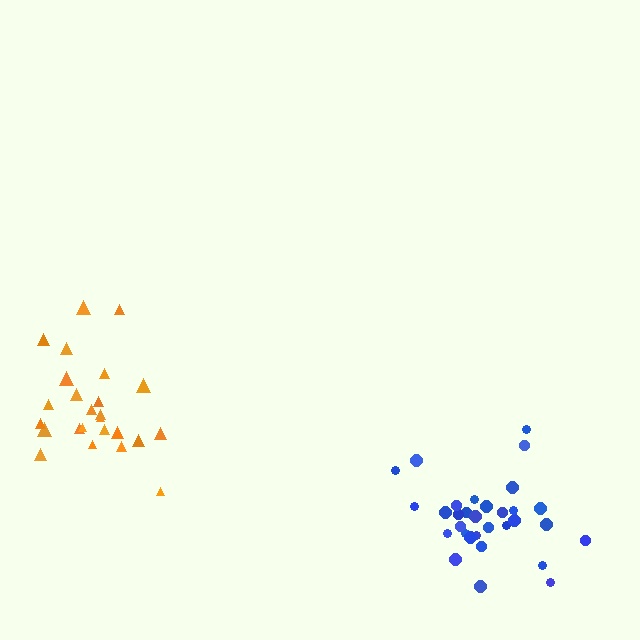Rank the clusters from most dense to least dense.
blue, orange.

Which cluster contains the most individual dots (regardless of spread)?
Blue (31).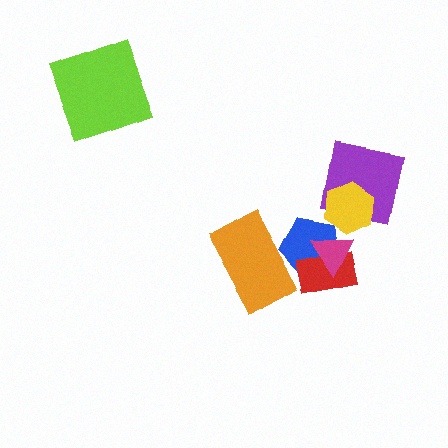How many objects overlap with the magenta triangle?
2 objects overlap with the magenta triangle.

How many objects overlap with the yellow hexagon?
1 object overlaps with the yellow hexagon.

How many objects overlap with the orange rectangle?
1 object overlaps with the orange rectangle.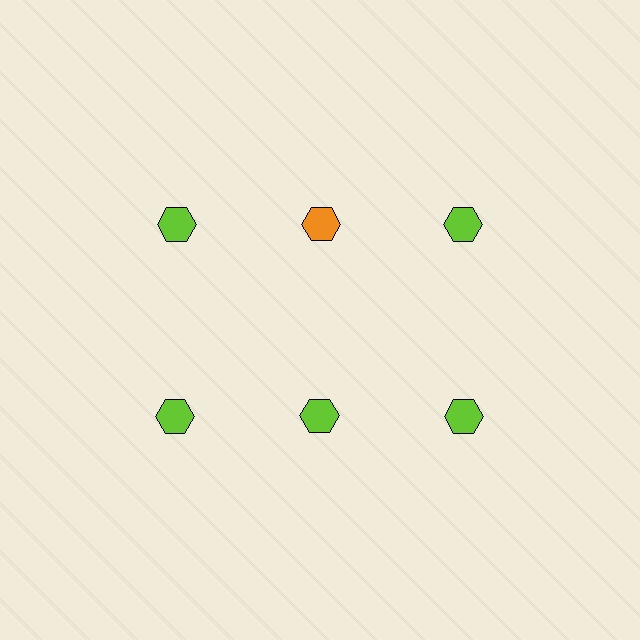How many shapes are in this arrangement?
There are 6 shapes arranged in a grid pattern.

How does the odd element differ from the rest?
It has a different color: orange instead of lime.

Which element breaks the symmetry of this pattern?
The orange hexagon in the top row, second from left column breaks the symmetry. All other shapes are lime hexagons.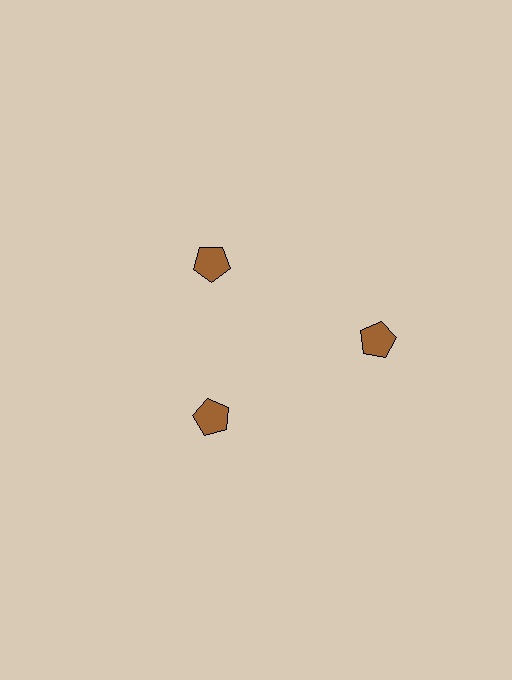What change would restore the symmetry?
The symmetry would be restored by moving it inward, back onto the ring so that all 3 pentagons sit at equal angles and equal distance from the center.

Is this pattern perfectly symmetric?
No. The 3 brown pentagons are arranged in a ring, but one element near the 3 o'clock position is pushed outward from the center, breaking the 3-fold rotational symmetry.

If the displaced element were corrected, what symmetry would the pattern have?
It would have 3-fold rotational symmetry — the pattern would map onto itself every 120 degrees.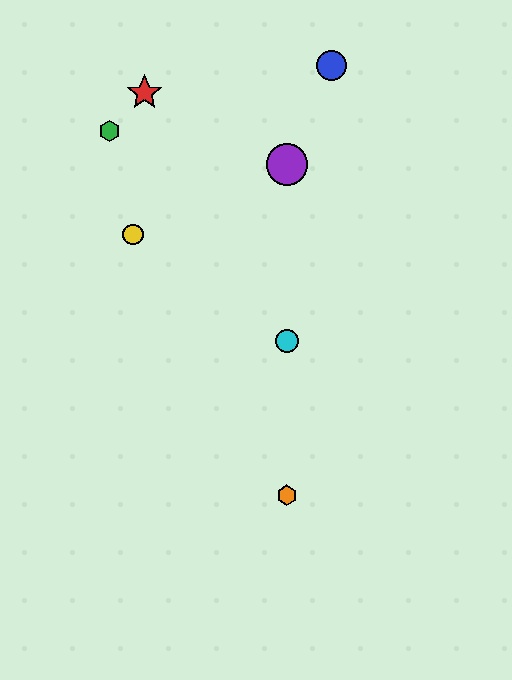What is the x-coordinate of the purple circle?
The purple circle is at x≈287.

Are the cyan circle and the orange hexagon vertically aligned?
Yes, both are at x≈287.